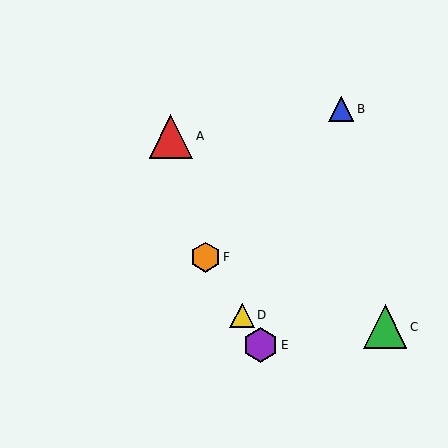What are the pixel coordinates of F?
Object F is at (205, 257).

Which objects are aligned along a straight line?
Objects D, E, F are aligned along a straight line.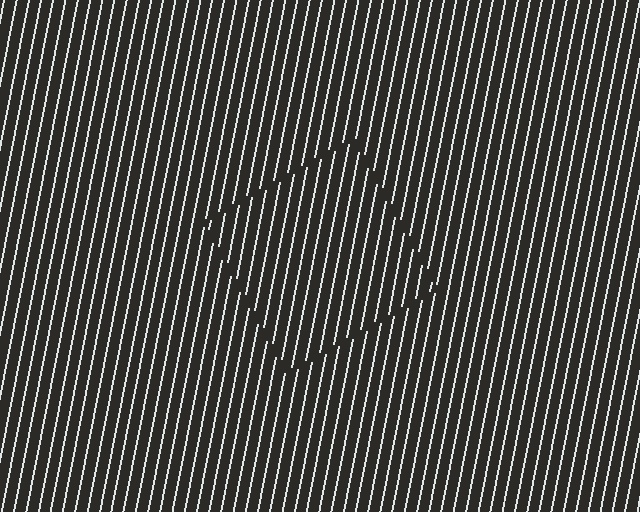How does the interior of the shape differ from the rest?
The interior of the shape contains the same grating, shifted by half a period — the contour is defined by the phase discontinuity where line-ends from the inner and outer gratings abut.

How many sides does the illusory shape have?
4 sides — the line-ends trace a square.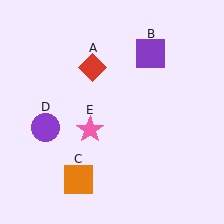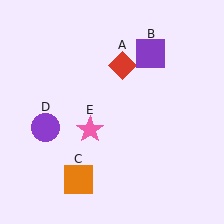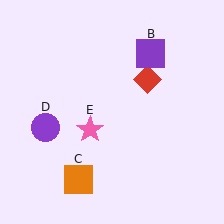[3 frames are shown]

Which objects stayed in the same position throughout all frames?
Purple square (object B) and orange square (object C) and purple circle (object D) and pink star (object E) remained stationary.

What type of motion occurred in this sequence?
The red diamond (object A) rotated clockwise around the center of the scene.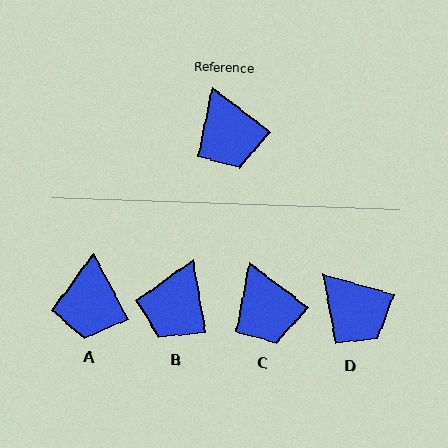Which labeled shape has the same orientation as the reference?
C.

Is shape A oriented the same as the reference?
No, it is off by about 25 degrees.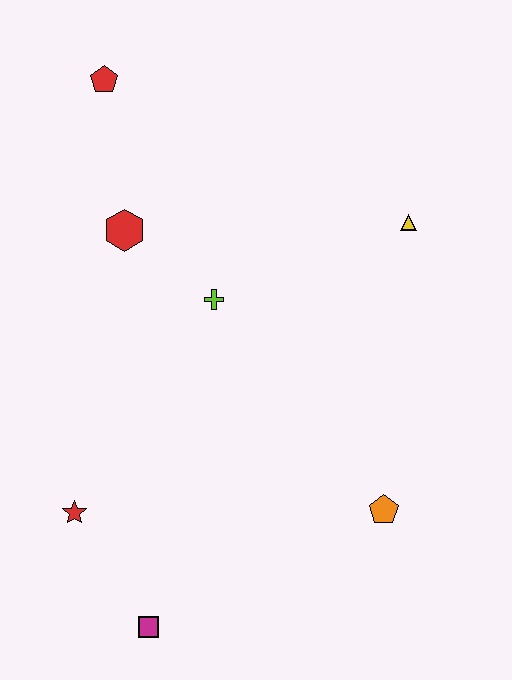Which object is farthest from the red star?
The yellow triangle is farthest from the red star.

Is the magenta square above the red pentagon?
No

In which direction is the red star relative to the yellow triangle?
The red star is to the left of the yellow triangle.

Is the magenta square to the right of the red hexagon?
Yes